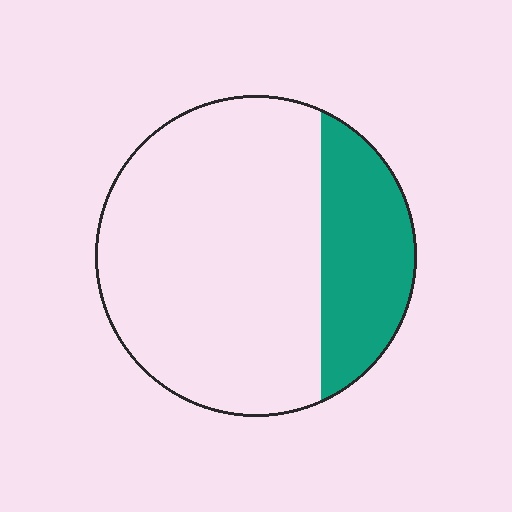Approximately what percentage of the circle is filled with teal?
Approximately 25%.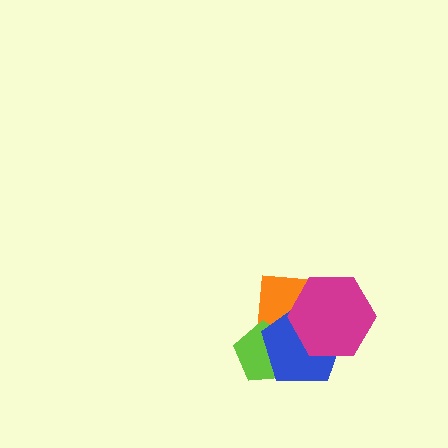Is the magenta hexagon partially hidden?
No, no other shape covers it.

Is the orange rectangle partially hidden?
Yes, it is partially covered by another shape.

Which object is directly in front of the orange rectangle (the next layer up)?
The lime pentagon is directly in front of the orange rectangle.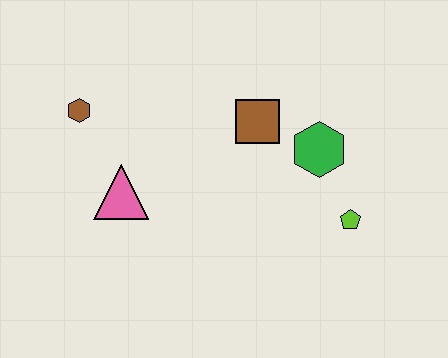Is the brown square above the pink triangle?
Yes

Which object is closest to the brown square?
The green hexagon is closest to the brown square.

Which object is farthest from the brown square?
The brown hexagon is farthest from the brown square.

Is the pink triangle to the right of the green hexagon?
No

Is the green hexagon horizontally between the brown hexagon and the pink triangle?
No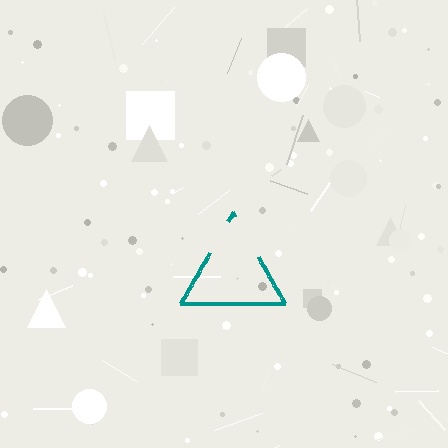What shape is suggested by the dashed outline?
The dashed outline suggests a triangle.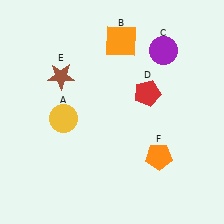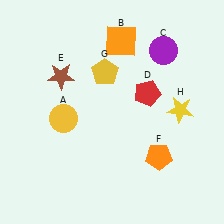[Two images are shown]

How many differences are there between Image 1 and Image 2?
There are 2 differences between the two images.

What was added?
A yellow pentagon (G), a yellow star (H) were added in Image 2.